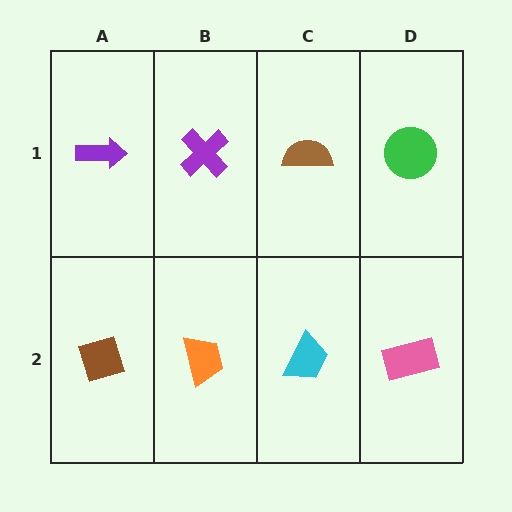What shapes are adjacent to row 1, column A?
A brown diamond (row 2, column A), a purple cross (row 1, column B).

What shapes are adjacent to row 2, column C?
A brown semicircle (row 1, column C), an orange trapezoid (row 2, column B), a pink rectangle (row 2, column D).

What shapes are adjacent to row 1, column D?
A pink rectangle (row 2, column D), a brown semicircle (row 1, column C).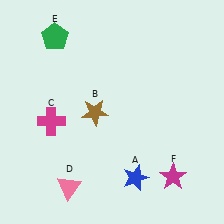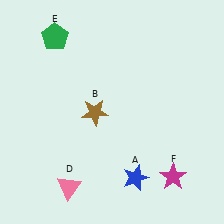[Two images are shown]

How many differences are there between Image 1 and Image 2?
There is 1 difference between the two images.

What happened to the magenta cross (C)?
The magenta cross (C) was removed in Image 2. It was in the bottom-left area of Image 1.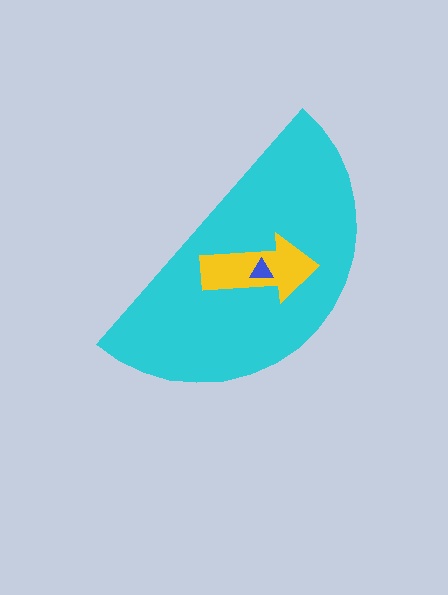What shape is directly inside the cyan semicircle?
The yellow arrow.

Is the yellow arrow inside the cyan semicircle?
Yes.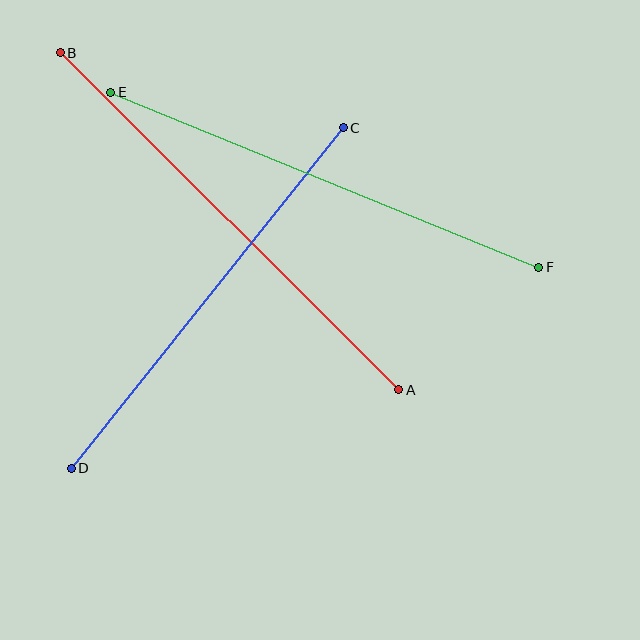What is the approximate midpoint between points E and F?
The midpoint is at approximately (325, 180) pixels.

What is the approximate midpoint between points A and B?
The midpoint is at approximately (229, 221) pixels.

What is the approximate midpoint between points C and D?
The midpoint is at approximately (207, 298) pixels.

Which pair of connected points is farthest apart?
Points A and B are farthest apart.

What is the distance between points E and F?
The distance is approximately 462 pixels.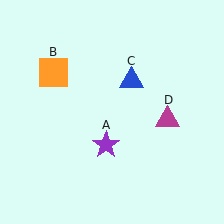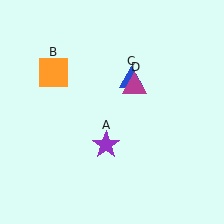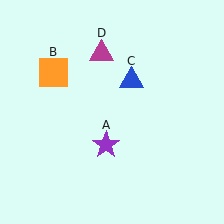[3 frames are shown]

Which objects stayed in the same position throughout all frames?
Purple star (object A) and orange square (object B) and blue triangle (object C) remained stationary.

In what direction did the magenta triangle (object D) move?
The magenta triangle (object D) moved up and to the left.